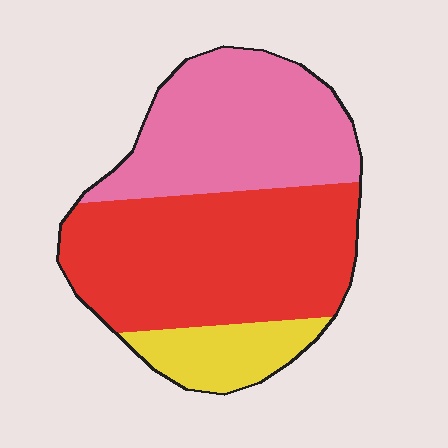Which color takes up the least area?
Yellow, at roughly 15%.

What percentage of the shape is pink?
Pink takes up about three eighths (3/8) of the shape.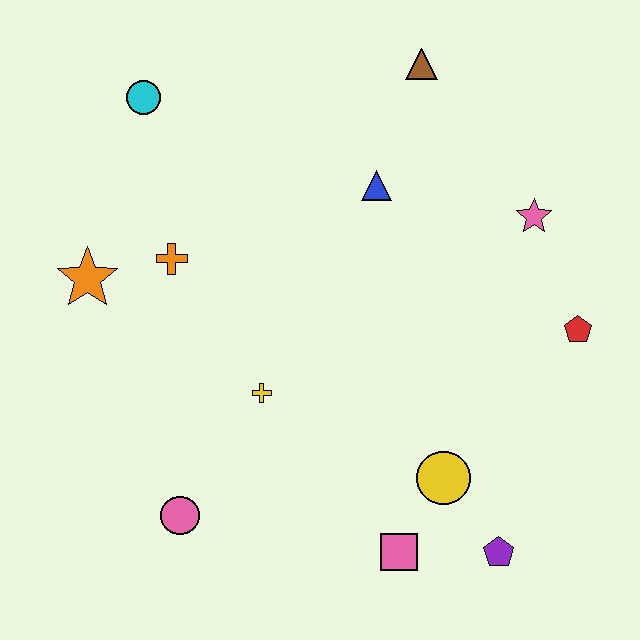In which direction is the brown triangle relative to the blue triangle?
The brown triangle is above the blue triangle.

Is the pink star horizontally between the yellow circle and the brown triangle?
No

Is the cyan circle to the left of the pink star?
Yes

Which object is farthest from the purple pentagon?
The cyan circle is farthest from the purple pentagon.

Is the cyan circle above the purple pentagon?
Yes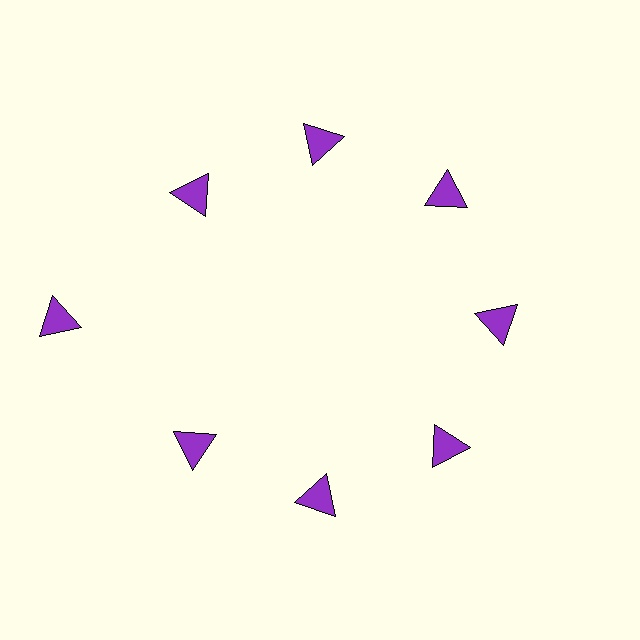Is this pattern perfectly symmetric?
No. The 8 purple triangles are arranged in a ring, but one element near the 9 o'clock position is pushed outward from the center, breaking the 8-fold rotational symmetry.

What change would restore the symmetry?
The symmetry would be restored by moving it inward, back onto the ring so that all 8 triangles sit at equal angles and equal distance from the center.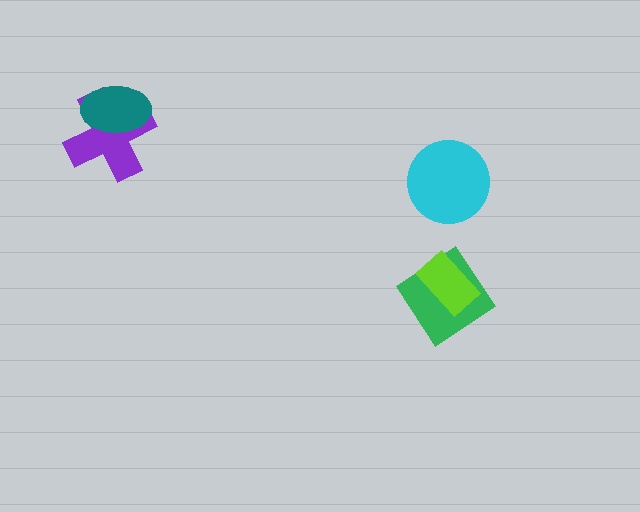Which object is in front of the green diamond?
The lime rectangle is in front of the green diamond.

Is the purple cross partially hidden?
Yes, it is partially covered by another shape.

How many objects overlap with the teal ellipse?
1 object overlaps with the teal ellipse.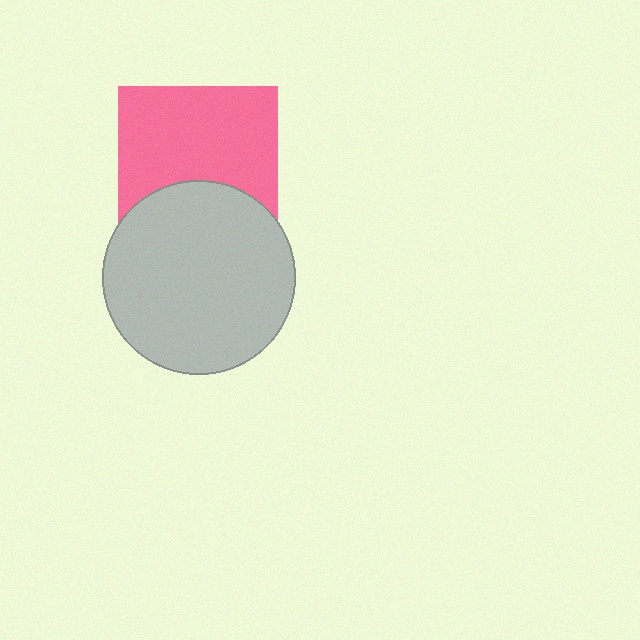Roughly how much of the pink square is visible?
Most of it is visible (roughly 67%).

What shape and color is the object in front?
The object in front is a light gray circle.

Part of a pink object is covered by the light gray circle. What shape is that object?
It is a square.